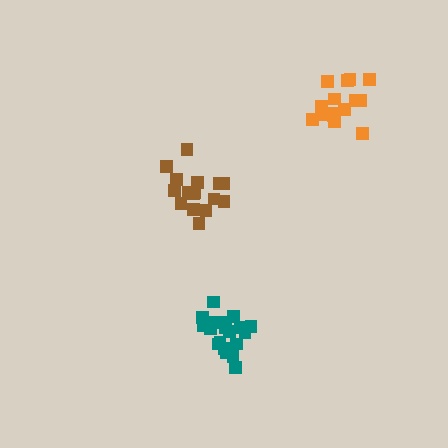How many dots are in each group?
Group 1: 15 dots, Group 2: 16 dots, Group 3: 19 dots (50 total).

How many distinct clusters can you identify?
There are 3 distinct clusters.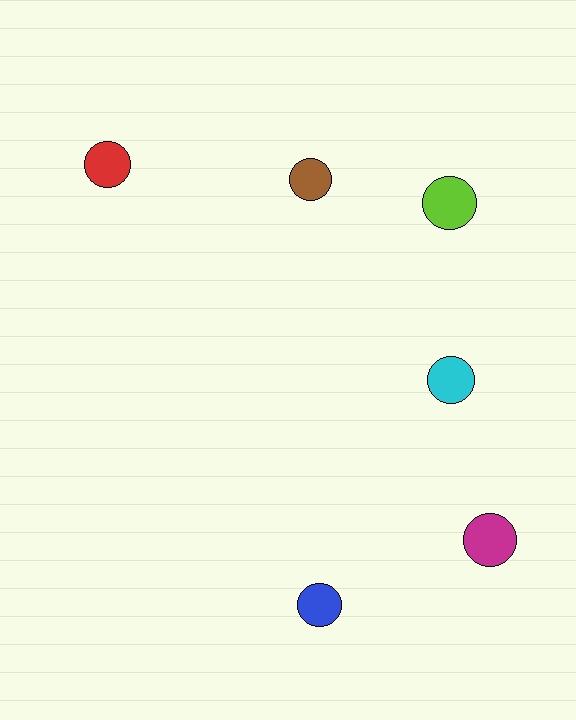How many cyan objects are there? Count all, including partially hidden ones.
There is 1 cyan object.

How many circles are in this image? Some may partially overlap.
There are 6 circles.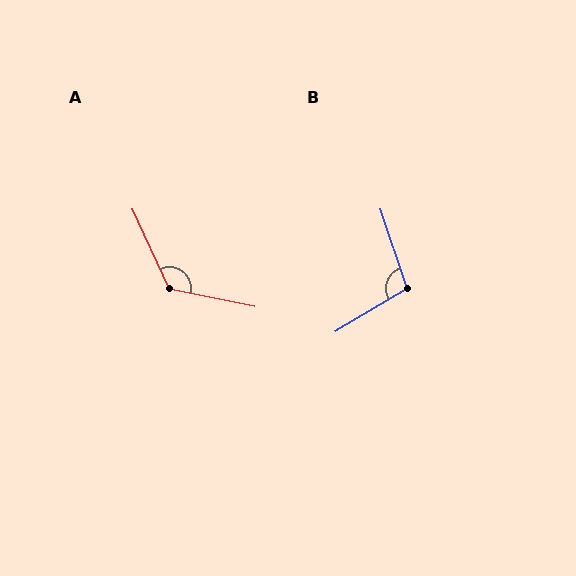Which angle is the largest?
A, at approximately 127 degrees.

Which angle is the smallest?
B, at approximately 102 degrees.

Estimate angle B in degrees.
Approximately 102 degrees.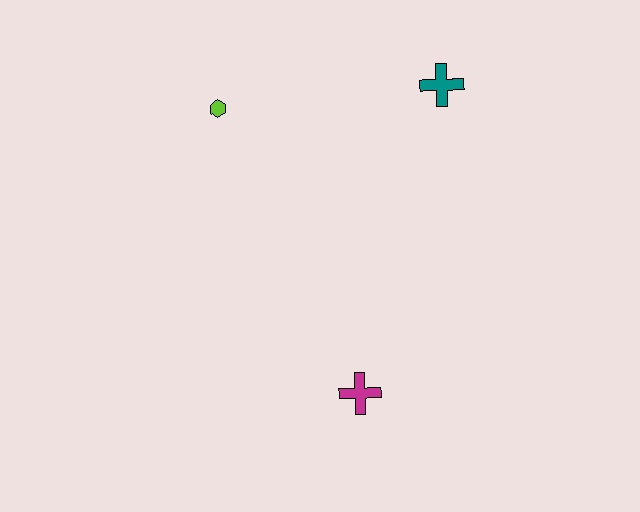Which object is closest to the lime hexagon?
The teal cross is closest to the lime hexagon.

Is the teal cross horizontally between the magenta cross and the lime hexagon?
No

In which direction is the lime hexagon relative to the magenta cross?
The lime hexagon is above the magenta cross.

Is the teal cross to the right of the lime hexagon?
Yes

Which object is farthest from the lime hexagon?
The magenta cross is farthest from the lime hexagon.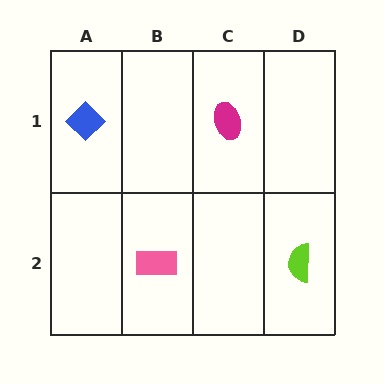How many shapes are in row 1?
2 shapes.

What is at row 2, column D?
A lime semicircle.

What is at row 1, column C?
A magenta ellipse.